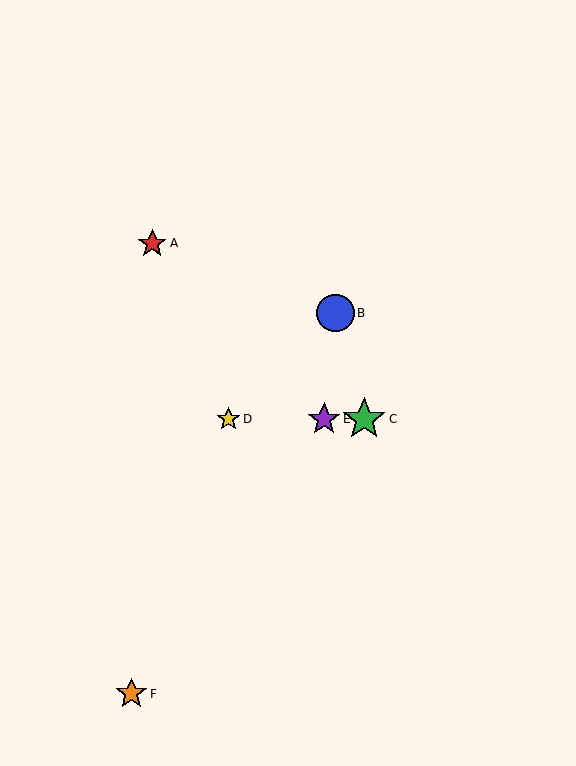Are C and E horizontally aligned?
Yes, both are at y≈419.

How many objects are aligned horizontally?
3 objects (C, D, E) are aligned horizontally.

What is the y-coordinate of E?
Object E is at y≈419.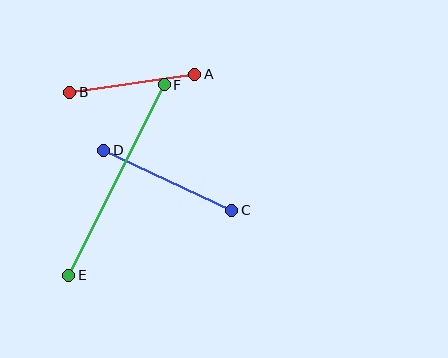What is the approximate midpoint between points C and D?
The midpoint is at approximately (168, 180) pixels.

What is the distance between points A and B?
The distance is approximately 126 pixels.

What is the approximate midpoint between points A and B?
The midpoint is at approximately (132, 83) pixels.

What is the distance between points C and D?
The distance is approximately 141 pixels.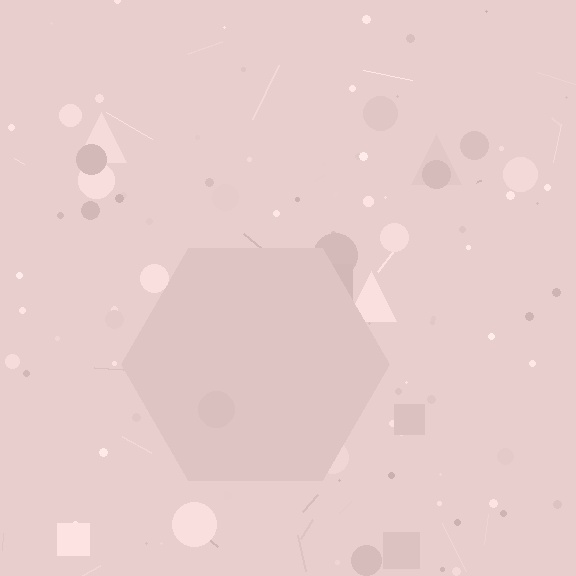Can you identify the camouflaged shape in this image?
The camouflaged shape is a hexagon.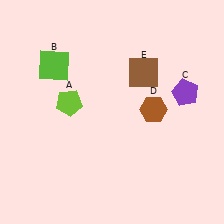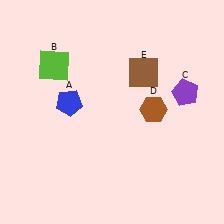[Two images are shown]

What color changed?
The pentagon (A) changed from lime in Image 1 to blue in Image 2.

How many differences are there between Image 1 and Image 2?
There is 1 difference between the two images.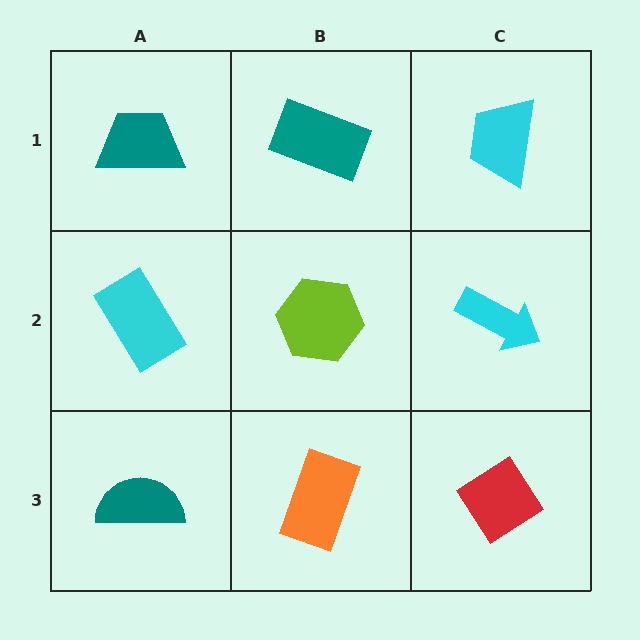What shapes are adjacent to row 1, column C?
A cyan arrow (row 2, column C), a teal rectangle (row 1, column B).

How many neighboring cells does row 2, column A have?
3.